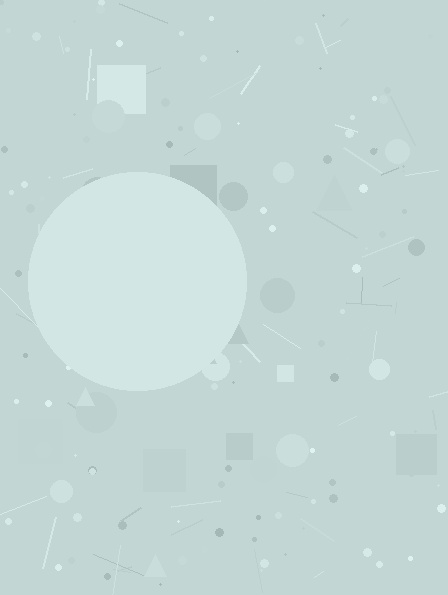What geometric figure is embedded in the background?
A circle is embedded in the background.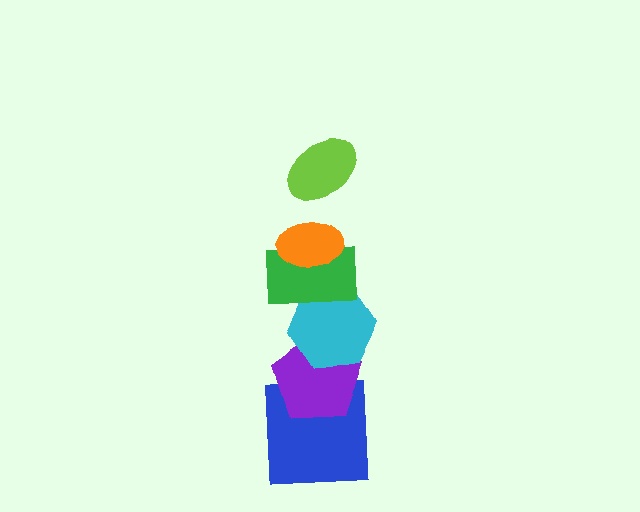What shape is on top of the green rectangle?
The orange ellipse is on top of the green rectangle.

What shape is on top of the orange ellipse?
The lime ellipse is on top of the orange ellipse.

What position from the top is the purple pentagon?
The purple pentagon is 5th from the top.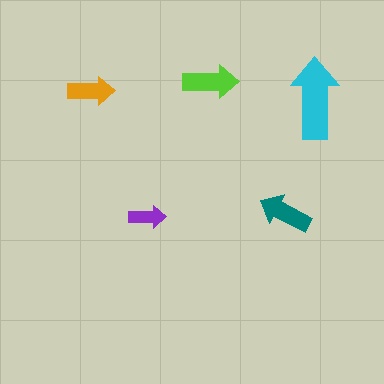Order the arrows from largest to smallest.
the cyan one, the lime one, the teal one, the orange one, the purple one.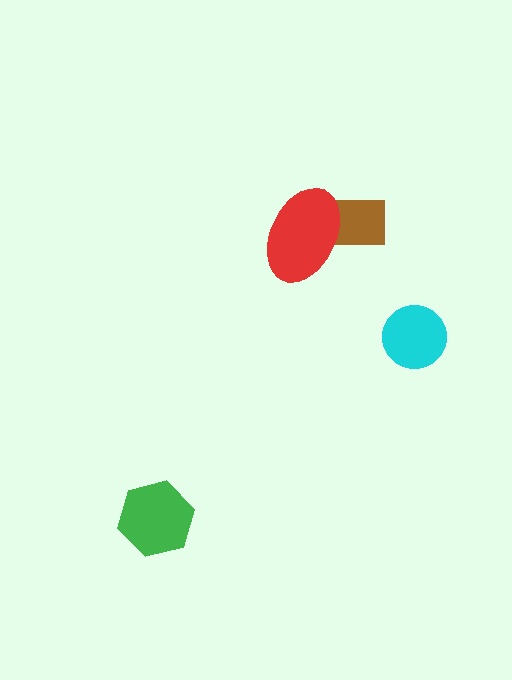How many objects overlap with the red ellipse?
1 object overlaps with the red ellipse.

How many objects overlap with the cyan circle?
0 objects overlap with the cyan circle.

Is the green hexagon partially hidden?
No, no other shape covers it.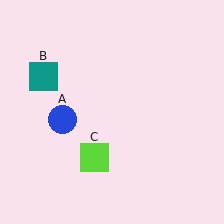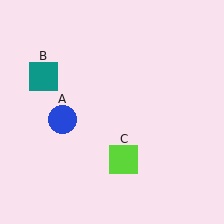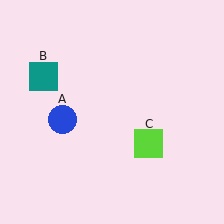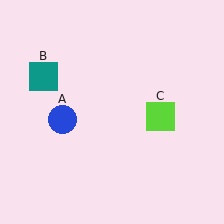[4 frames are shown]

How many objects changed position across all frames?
1 object changed position: lime square (object C).